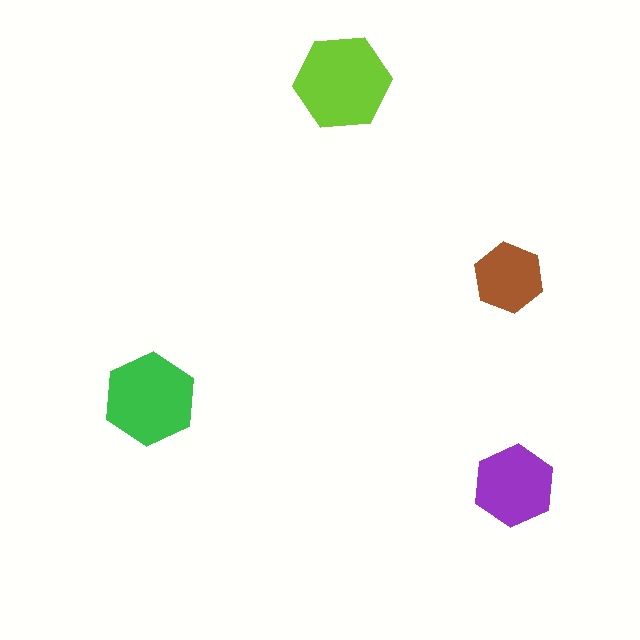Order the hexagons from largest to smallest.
the lime one, the green one, the purple one, the brown one.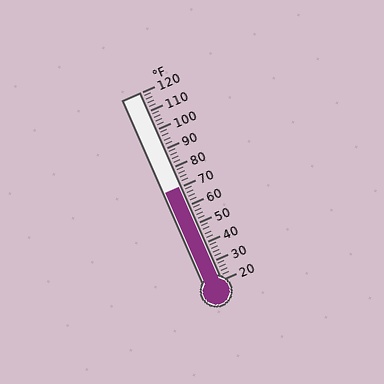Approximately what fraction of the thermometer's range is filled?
The thermometer is filled to approximately 50% of its range.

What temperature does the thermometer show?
The thermometer shows approximately 70°F.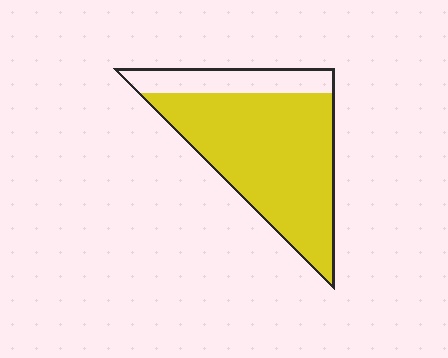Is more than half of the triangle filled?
Yes.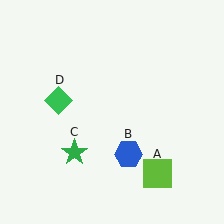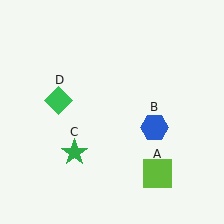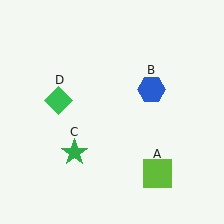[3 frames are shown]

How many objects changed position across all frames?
1 object changed position: blue hexagon (object B).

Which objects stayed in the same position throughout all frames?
Lime square (object A) and green star (object C) and green diamond (object D) remained stationary.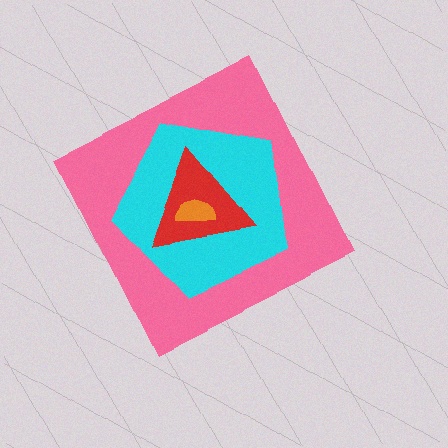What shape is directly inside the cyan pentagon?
The red triangle.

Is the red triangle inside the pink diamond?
Yes.